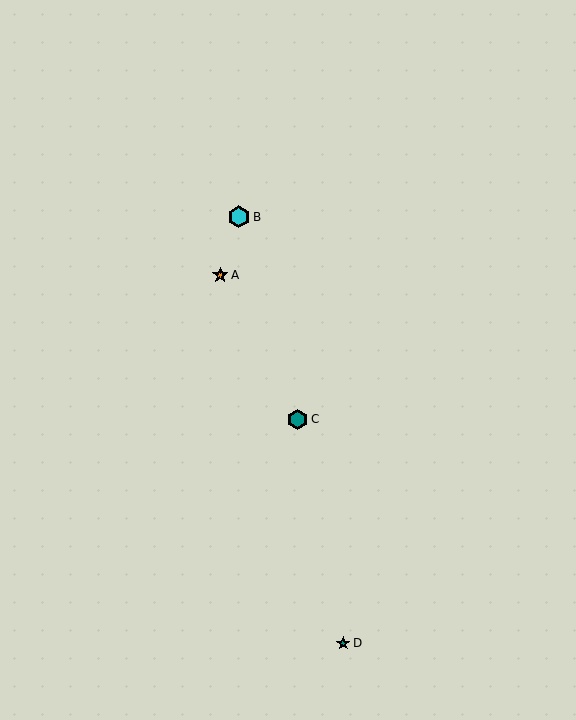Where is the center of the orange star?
The center of the orange star is at (220, 275).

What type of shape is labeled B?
Shape B is a cyan hexagon.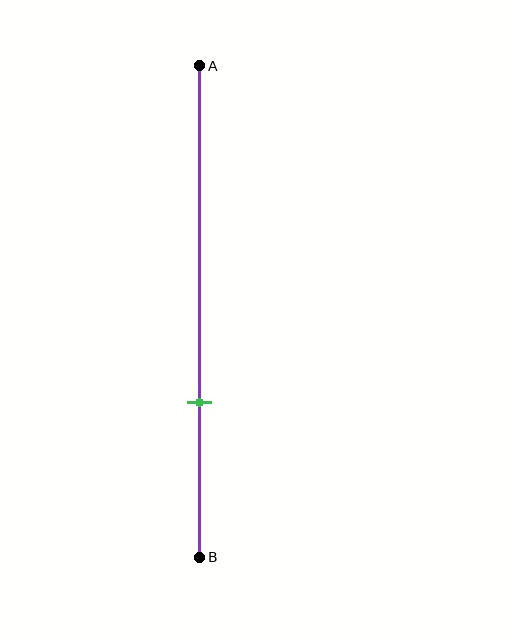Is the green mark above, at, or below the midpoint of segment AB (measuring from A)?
The green mark is below the midpoint of segment AB.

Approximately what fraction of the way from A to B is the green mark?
The green mark is approximately 70% of the way from A to B.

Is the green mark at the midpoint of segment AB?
No, the mark is at about 70% from A, not at the 50% midpoint.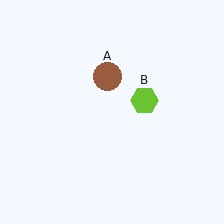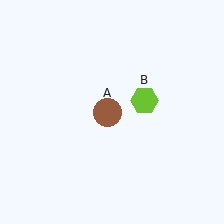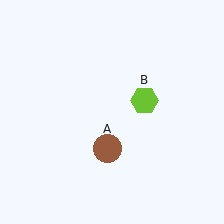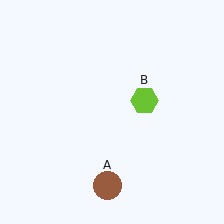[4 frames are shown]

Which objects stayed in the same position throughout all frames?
Lime hexagon (object B) remained stationary.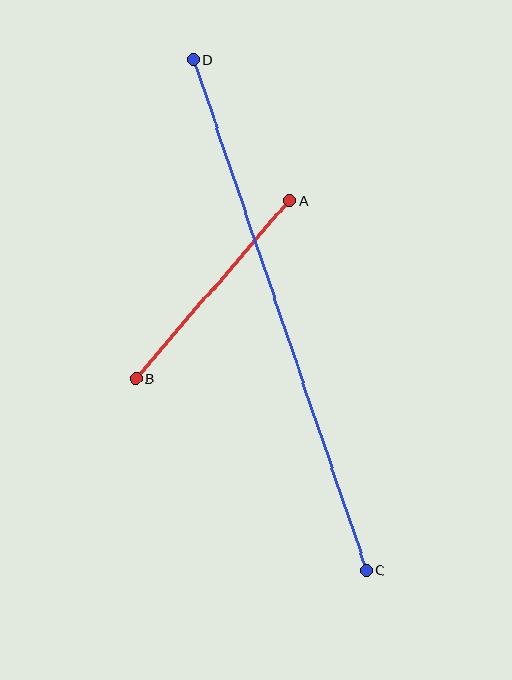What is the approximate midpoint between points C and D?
The midpoint is at approximately (280, 315) pixels.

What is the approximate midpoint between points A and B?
The midpoint is at approximately (213, 289) pixels.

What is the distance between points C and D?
The distance is approximately 539 pixels.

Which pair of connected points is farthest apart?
Points C and D are farthest apart.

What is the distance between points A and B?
The distance is approximately 235 pixels.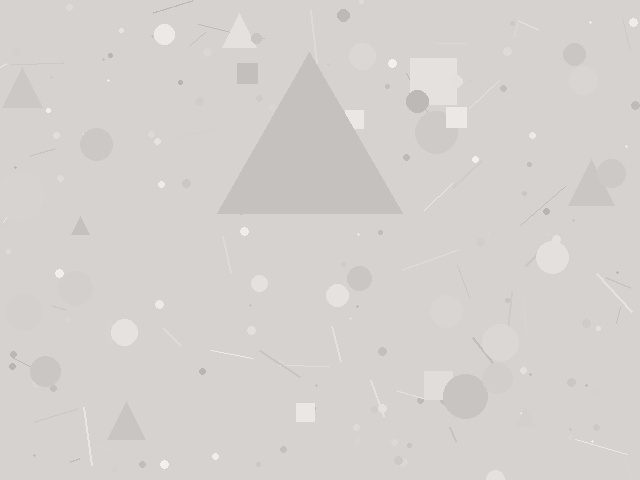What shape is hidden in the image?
A triangle is hidden in the image.